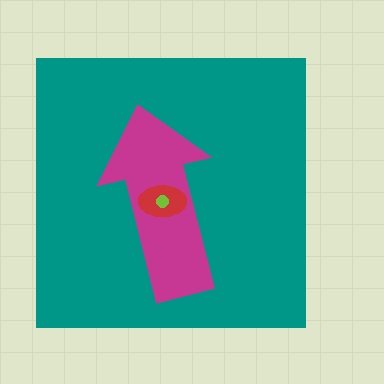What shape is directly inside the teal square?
The magenta arrow.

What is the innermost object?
The lime circle.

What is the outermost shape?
The teal square.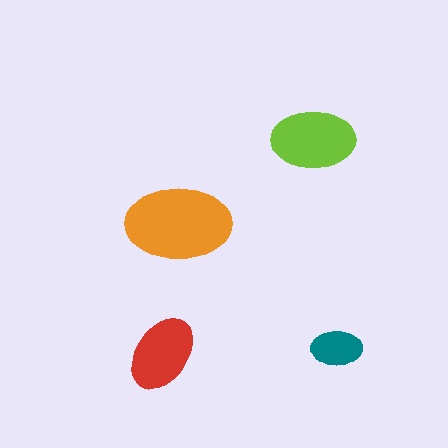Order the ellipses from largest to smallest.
the orange one, the lime one, the red one, the teal one.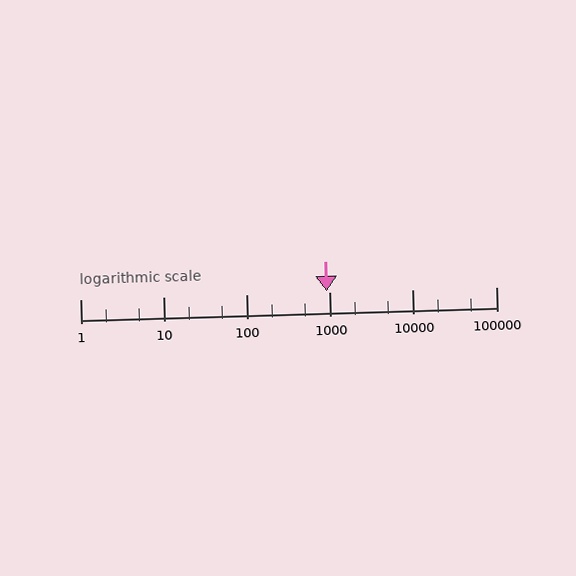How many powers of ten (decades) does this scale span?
The scale spans 5 decades, from 1 to 100000.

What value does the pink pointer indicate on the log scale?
The pointer indicates approximately 930.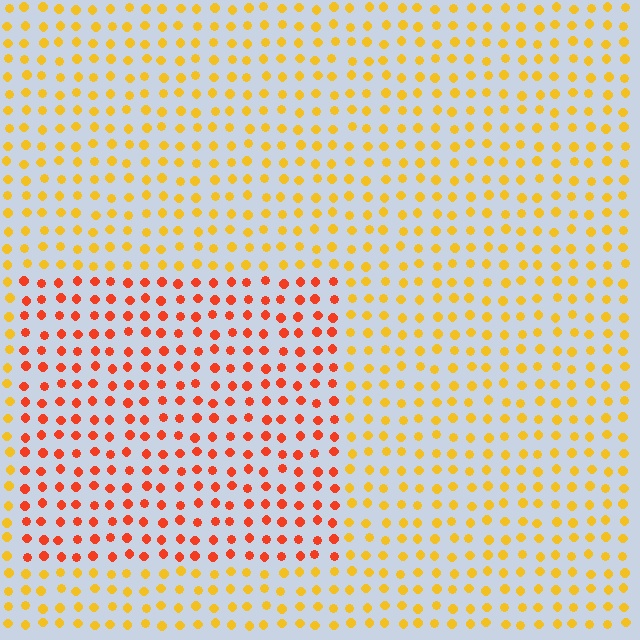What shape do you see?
I see a rectangle.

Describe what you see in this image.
The image is filled with small yellow elements in a uniform arrangement. A rectangle-shaped region is visible where the elements are tinted to a slightly different hue, forming a subtle color boundary.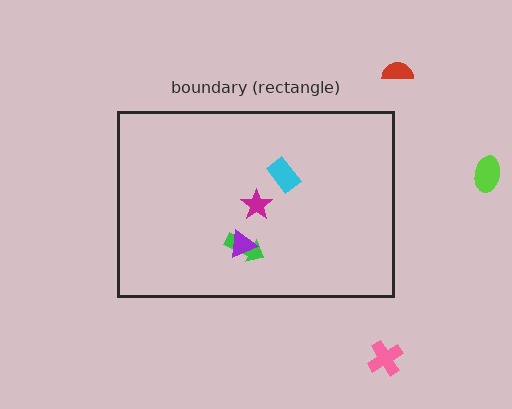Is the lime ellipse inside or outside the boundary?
Outside.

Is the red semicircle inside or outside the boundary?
Outside.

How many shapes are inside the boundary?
4 inside, 3 outside.